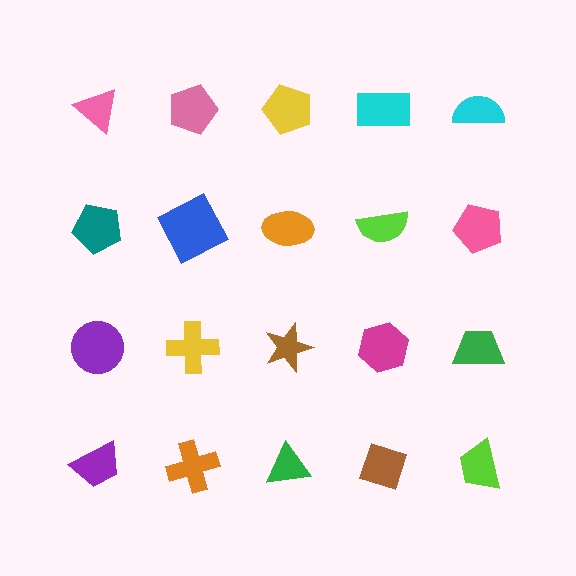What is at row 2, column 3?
An orange ellipse.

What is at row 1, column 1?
A pink triangle.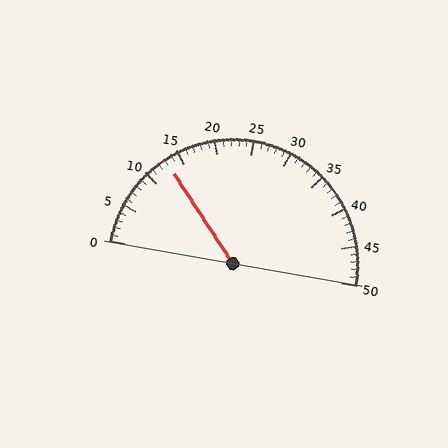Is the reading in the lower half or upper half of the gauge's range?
The reading is in the lower half of the range (0 to 50).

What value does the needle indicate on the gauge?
The needle indicates approximately 13.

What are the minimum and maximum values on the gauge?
The gauge ranges from 0 to 50.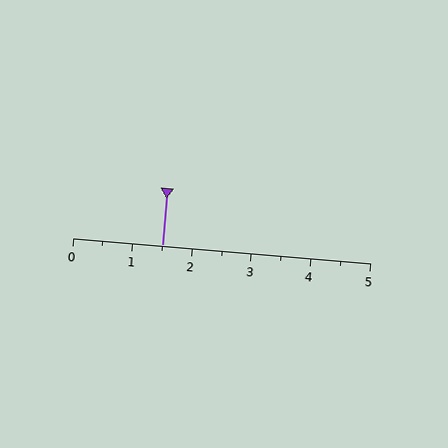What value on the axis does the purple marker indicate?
The marker indicates approximately 1.5.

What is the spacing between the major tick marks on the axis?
The major ticks are spaced 1 apart.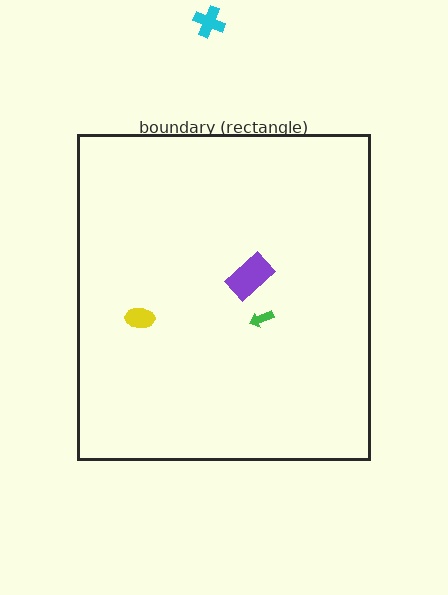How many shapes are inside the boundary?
3 inside, 1 outside.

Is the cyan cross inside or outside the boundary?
Outside.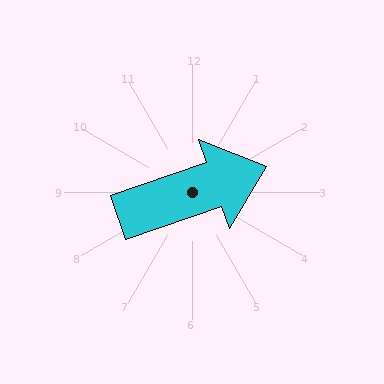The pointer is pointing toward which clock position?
Roughly 2 o'clock.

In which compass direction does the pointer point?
East.